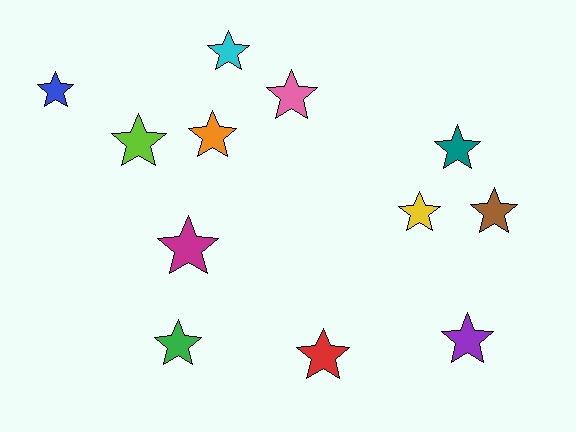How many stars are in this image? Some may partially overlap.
There are 12 stars.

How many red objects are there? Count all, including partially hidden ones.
There is 1 red object.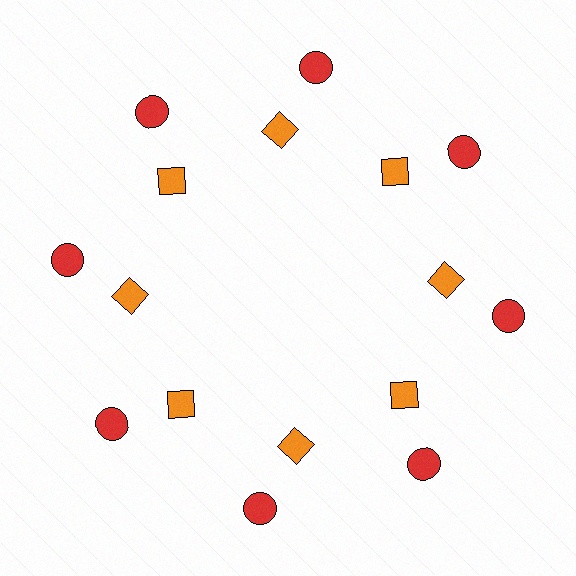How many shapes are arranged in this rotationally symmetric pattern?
There are 16 shapes, arranged in 8 groups of 2.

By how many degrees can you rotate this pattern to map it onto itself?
The pattern maps onto itself every 45 degrees of rotation.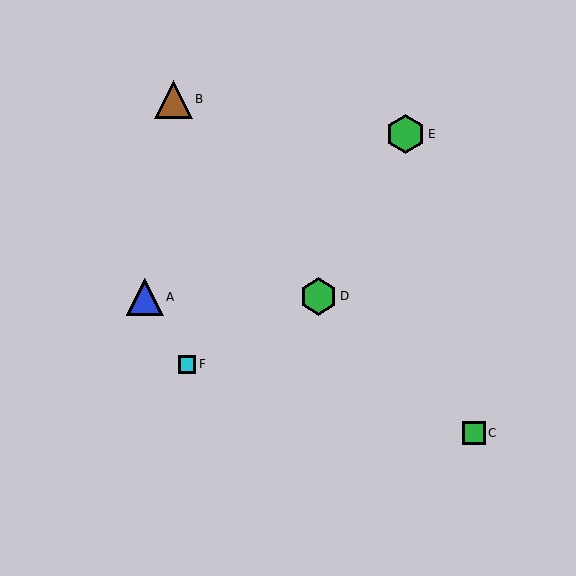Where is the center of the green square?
The center of the green square is at (474, 433).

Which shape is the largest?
The green hexagon (labeled E) is the largest.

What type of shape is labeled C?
Shape C is a green square.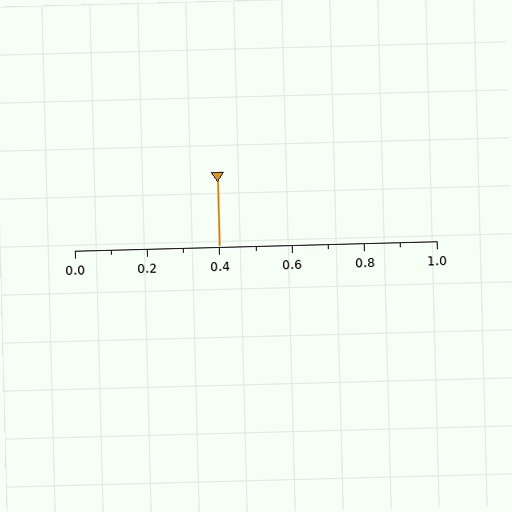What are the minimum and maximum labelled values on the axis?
The axis runs from 0.0 to 1.0.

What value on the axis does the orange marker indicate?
The marker indicates approximately 0.4.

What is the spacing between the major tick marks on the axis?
The major ticks are spaced 0.2 apart.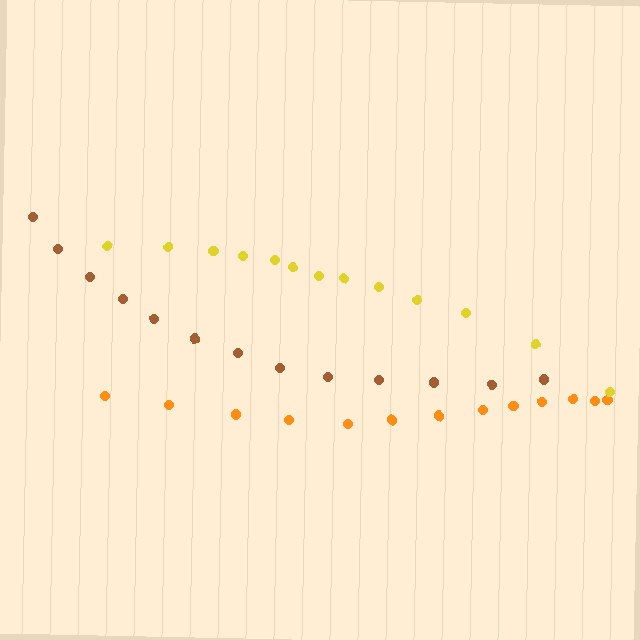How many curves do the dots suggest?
There are 3 distinct paths.